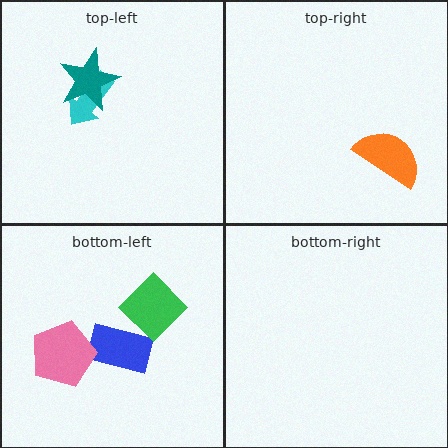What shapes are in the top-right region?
The orange semicircle.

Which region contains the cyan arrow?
The top-left region.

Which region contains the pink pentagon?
The bottom-left region.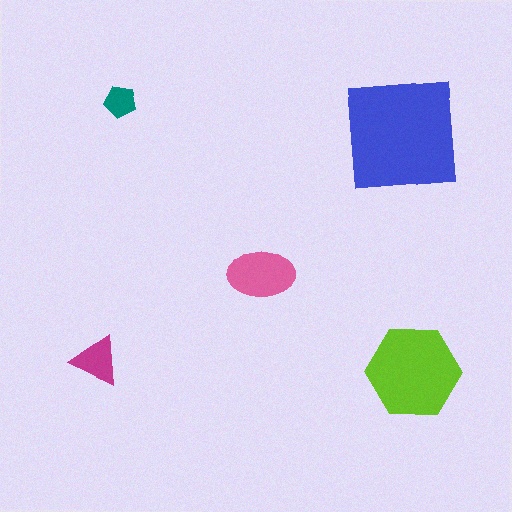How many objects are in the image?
There are 5 objects in the image.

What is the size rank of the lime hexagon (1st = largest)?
2nd.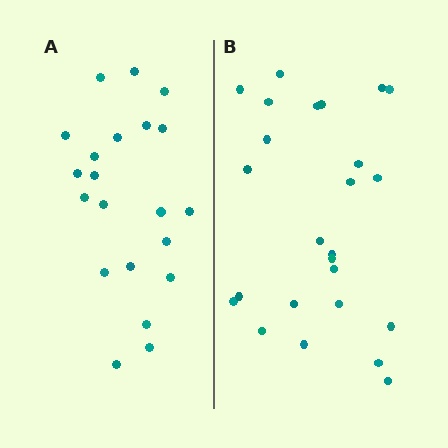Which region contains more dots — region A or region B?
Region B (the right region) has more dots.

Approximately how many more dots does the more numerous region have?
Region B has about 4 more dots than region A.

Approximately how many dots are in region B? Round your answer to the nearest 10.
About 20 dots. (The exact count is 25, which rounds to 20.)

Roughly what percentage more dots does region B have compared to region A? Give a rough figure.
About 20% more.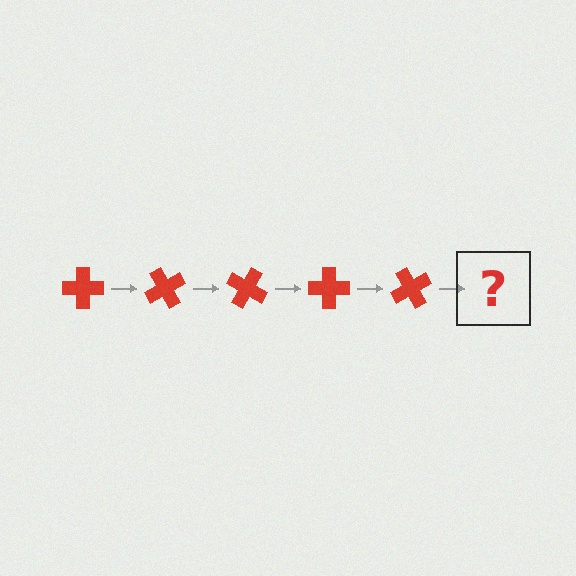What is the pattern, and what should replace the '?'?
The pattern is that the cross rotates 60 degrees each step. The '?' should be a red cross rotated 300 degrees.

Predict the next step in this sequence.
The next step is a red cross rotated 300 degrees.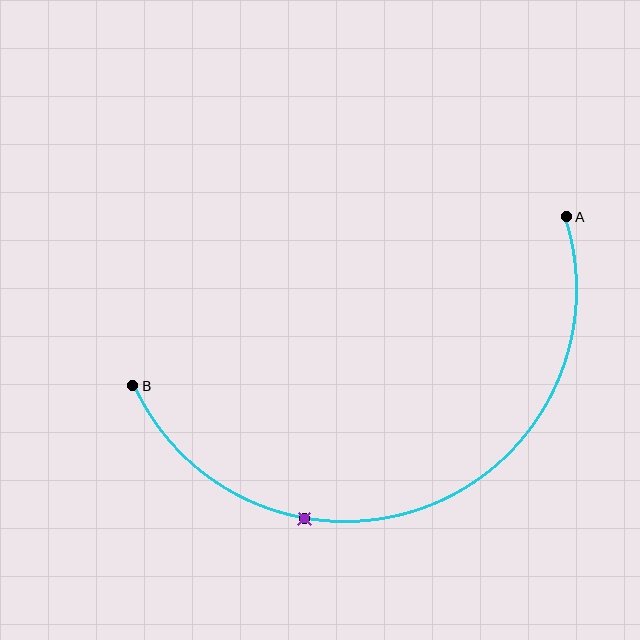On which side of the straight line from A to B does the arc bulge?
The arc bulges below the straight line connecting A and B.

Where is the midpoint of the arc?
The arc midpoint is the point on the curve farthest from the straight line joining A and B. It sits below that line.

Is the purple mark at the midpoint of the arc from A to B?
No. The purple mark lies on the arc but is closer to endpoint B. The arc midpoint would be at the point on the curve equidistant along the arc from both A and B.